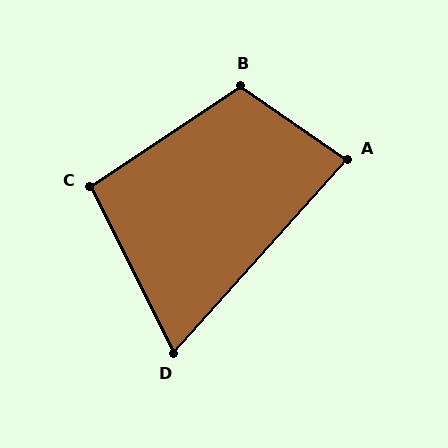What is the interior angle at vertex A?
Approximately 83 degrees (acute).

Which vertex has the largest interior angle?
B, at approximately 112 degrees.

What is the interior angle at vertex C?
Approximately 97 degrees (obtuse).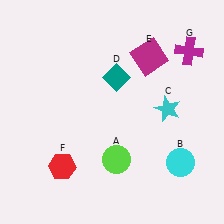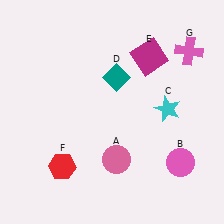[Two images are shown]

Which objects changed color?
A changed from lime to pink. B changed from cyan to pink. G changed from magenta to pink.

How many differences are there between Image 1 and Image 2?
There are 3 differences between the two images.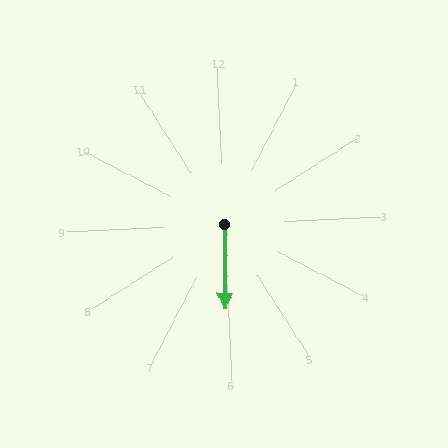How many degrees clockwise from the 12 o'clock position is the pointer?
Approximately 182 degrees.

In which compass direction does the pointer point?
South.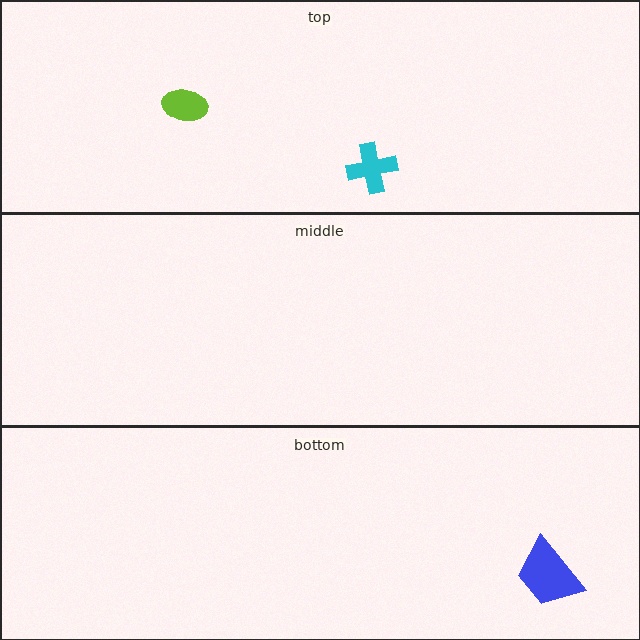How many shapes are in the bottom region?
1.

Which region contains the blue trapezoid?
The bottom region.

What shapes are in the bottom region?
The blue trapezoid.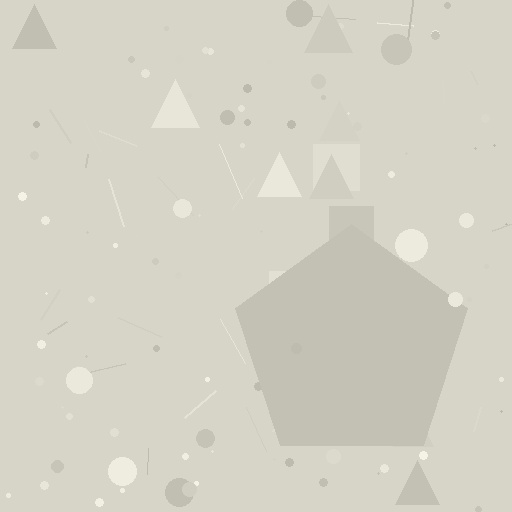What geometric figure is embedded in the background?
A pentagon is embedded in the background.